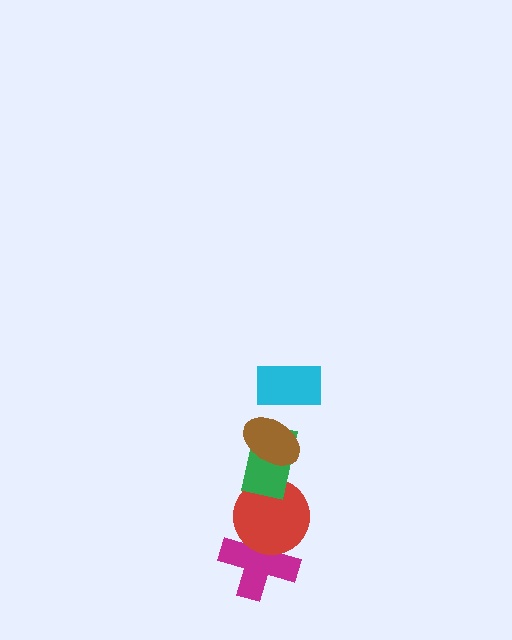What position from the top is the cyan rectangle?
The cyan rectangle is 1st from the top.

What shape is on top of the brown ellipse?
The cyan rectangle is on top of the brown ellipse.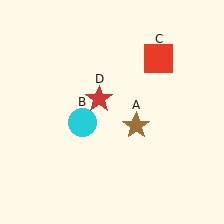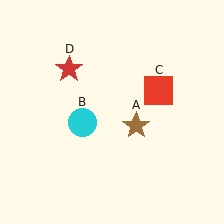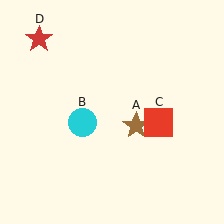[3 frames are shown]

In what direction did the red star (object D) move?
The red star (object D) moved up and to the left.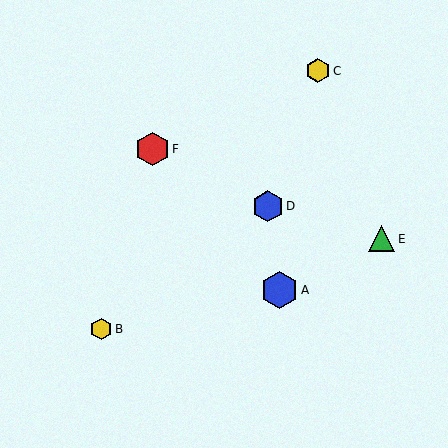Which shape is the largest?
The blue hexagon (labeled A) is the largest.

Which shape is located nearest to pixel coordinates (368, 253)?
The green triangle (labeled E) at (381, 239) is nearest to that location.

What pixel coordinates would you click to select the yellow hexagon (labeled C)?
Click at (318, 71) to select the yellow hexagon C.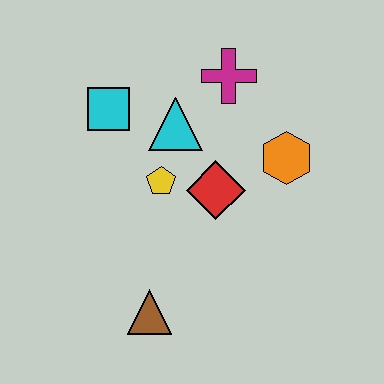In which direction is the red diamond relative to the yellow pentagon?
The red diamond is to the right of the yellow pentagon.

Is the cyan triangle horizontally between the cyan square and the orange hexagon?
Yes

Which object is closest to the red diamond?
The yellow pentagon is closest to the red diamond.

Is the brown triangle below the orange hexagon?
Yes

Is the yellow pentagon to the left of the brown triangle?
No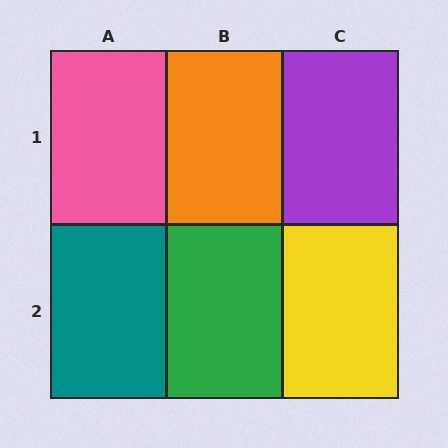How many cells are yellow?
1 cell is yellow.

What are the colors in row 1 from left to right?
Pink, orange, purple.